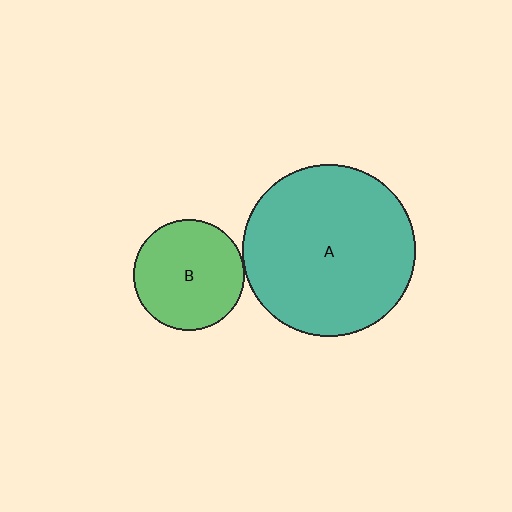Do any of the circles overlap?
No, none of the circles overlap.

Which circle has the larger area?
Circle A (teal).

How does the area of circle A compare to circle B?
Approximately 2.4 times.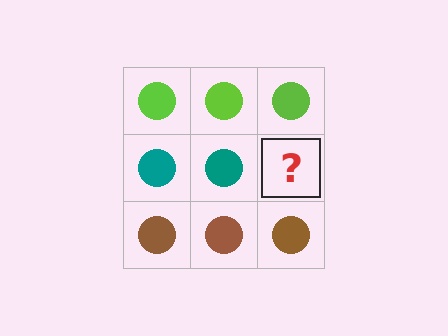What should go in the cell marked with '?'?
The missing cell should contain a teal circle.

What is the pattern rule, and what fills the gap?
The rule is that each row has a consistent color. The gap should be filled with a teal circle.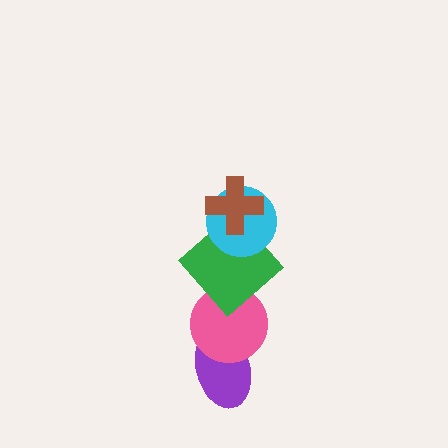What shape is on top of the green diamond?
The cyan circle is on top of the green diamond.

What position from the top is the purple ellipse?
The purple ellipse is 5th from the top.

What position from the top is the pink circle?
The pink circle is 4th from the top.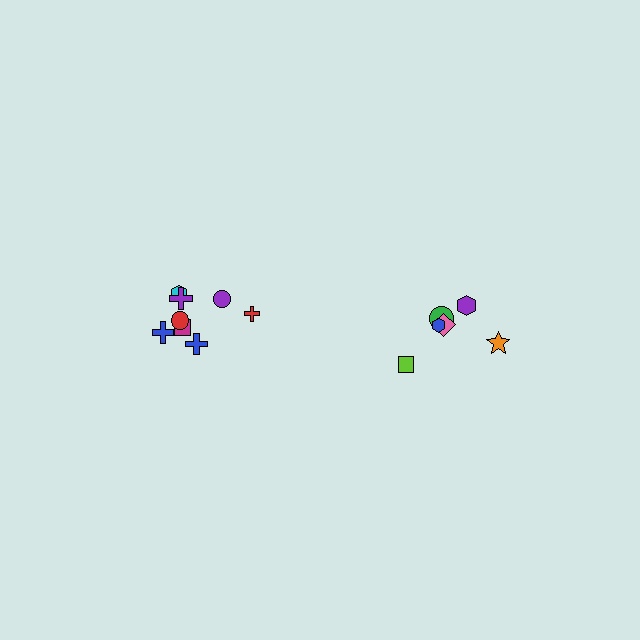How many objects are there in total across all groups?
There are 14 objects.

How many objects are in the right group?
There are 6 objects.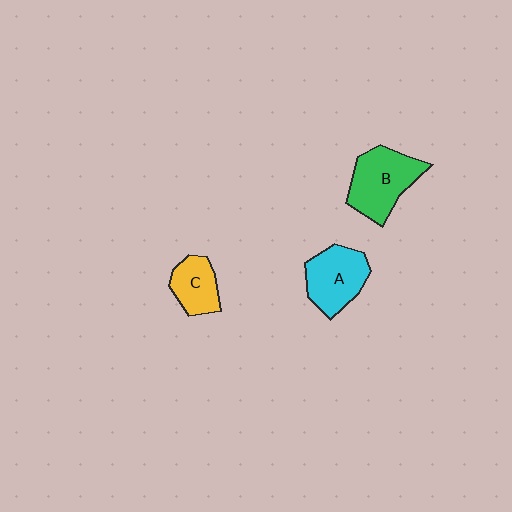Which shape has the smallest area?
Shape C (yellow).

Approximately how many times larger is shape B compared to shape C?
Approximately 1.7 times.